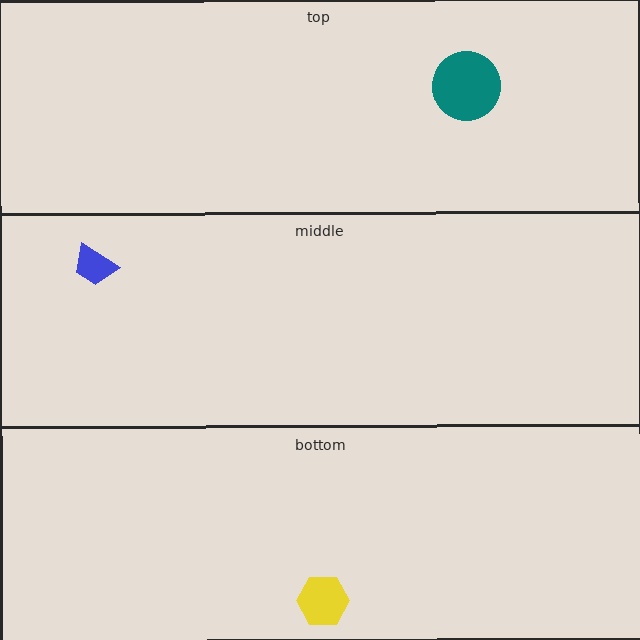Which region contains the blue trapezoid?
The middle region.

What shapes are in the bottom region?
The yellow hexagon.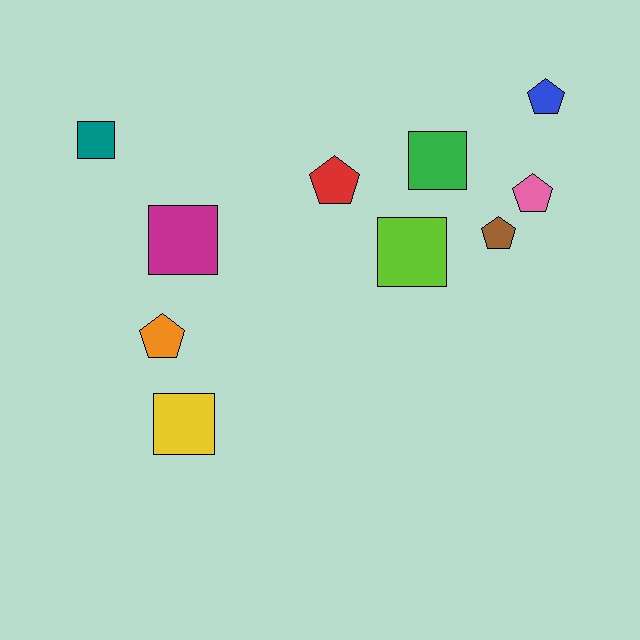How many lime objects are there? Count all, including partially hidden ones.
There is 1 lime object.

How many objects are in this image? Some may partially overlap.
There are 10 objects.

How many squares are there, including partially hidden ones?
There are 5 squares.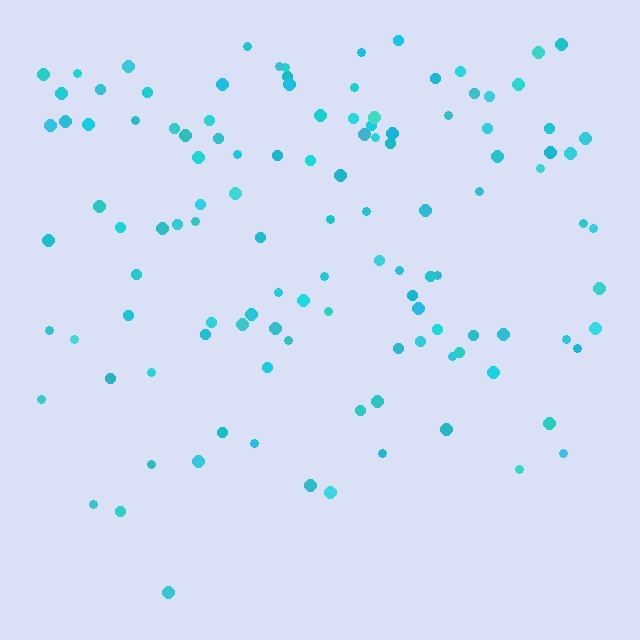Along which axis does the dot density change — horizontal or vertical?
Vertical.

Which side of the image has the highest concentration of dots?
The top.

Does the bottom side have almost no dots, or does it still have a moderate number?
Still a moderate number, just noticeably fewer than the top.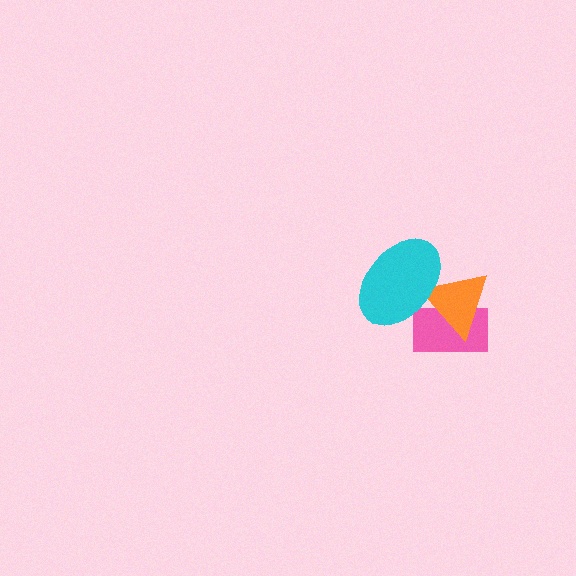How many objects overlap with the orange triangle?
2 objects overlap with the orange triangle.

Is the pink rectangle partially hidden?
Yes, it is partially covered by another shape.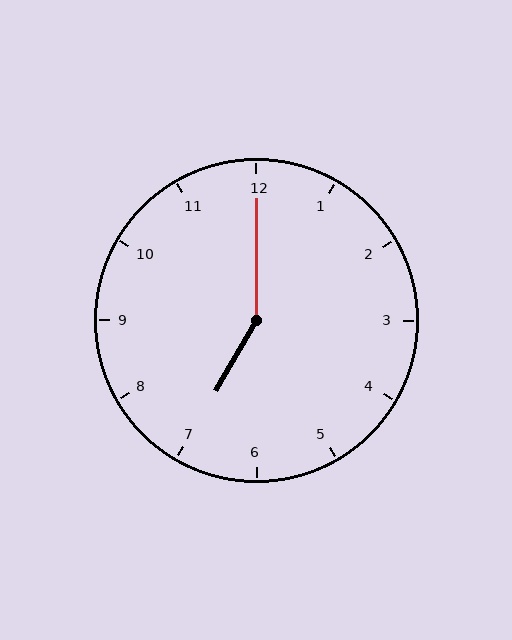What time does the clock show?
7:00.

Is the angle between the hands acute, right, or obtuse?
It is obtuse.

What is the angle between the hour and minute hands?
Approximately 150 degrees.